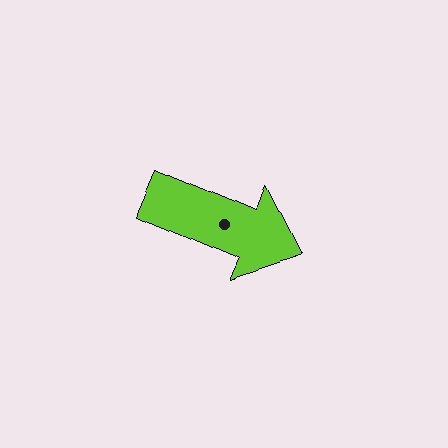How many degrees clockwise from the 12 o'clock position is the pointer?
Approximately 113 degrees.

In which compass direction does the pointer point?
Southeast.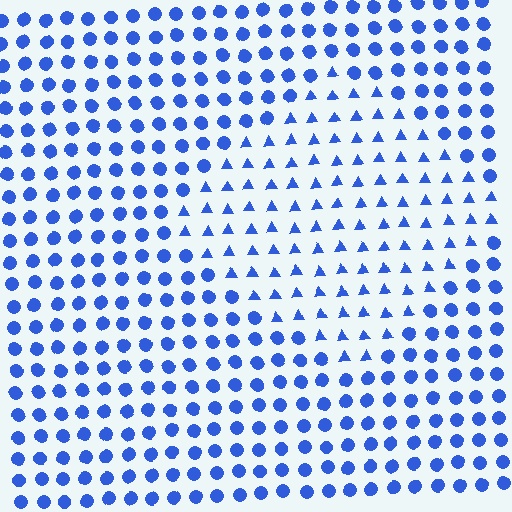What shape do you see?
I see a diamond.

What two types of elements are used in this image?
The image uses triangles inside the diamond region and circles outside it.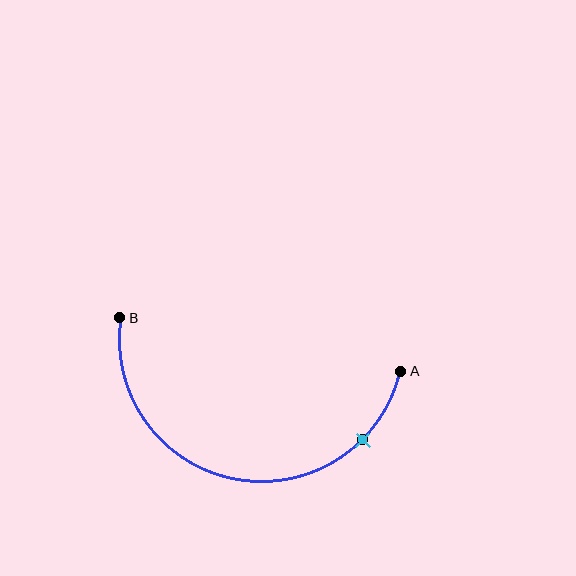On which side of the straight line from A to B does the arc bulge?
The arc bulges below the straight line connecting A and B.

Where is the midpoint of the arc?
The arc midpoint is the point on the curve farthest from the straight line joining A and B. It sits below that line.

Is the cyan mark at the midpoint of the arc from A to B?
No. The cyan mark lies on the arc but is closer to endpoint A. The arc midpoint would be at the point on the curve equidistant along the arc from both A and B.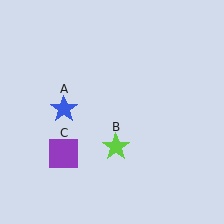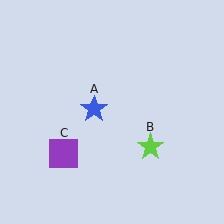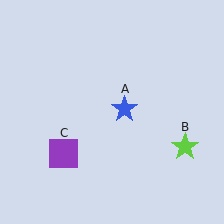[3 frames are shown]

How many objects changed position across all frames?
2 objects changed position: blue star (object A), lime star (object B).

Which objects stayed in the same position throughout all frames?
Purple square (object C) remained stationary.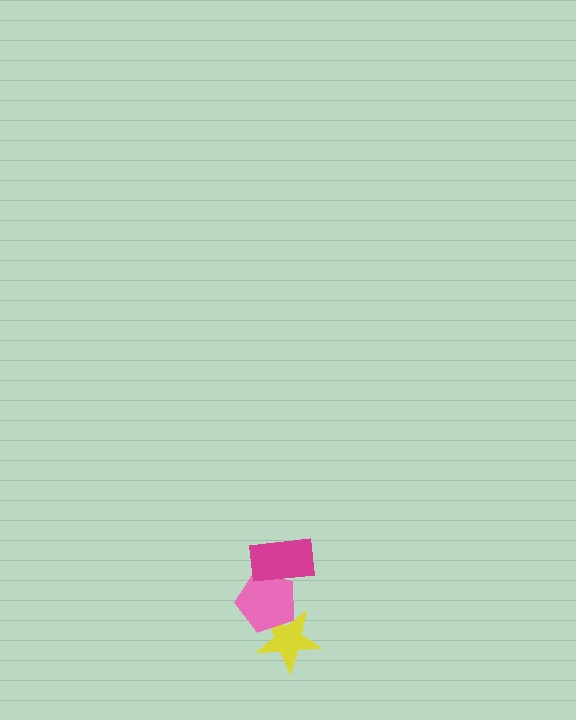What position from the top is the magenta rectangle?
The magenta rectangle is 1st from the top.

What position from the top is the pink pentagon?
The pink pentagon is 2nd from the top.